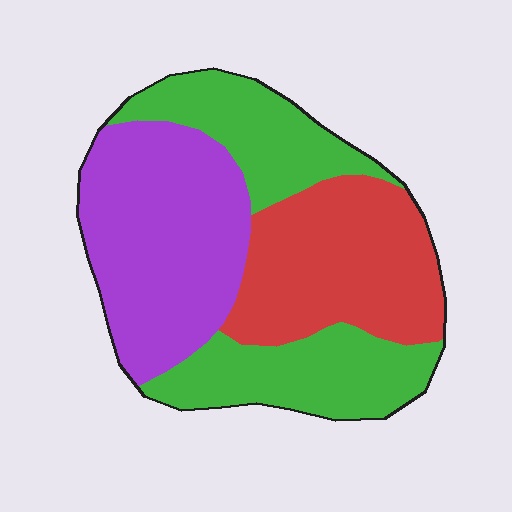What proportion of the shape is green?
Green covers 36% of the shape.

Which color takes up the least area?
Red, at roughly 30%.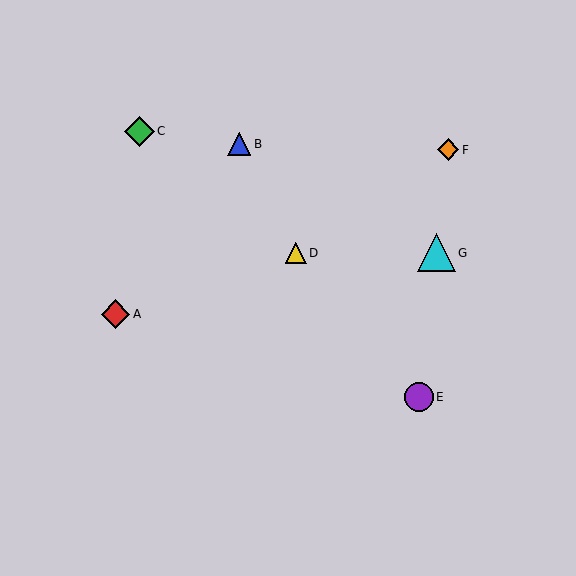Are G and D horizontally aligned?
Yes, both are at y≈253.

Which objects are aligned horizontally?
Objects D, G are aligned horizontally.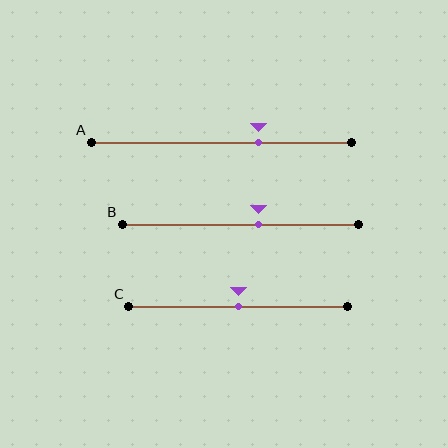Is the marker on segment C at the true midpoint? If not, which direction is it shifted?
Yes, the marker on segment C is at the true midpoint.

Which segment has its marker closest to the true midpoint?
Segment C has its marker closest to the true midpoint.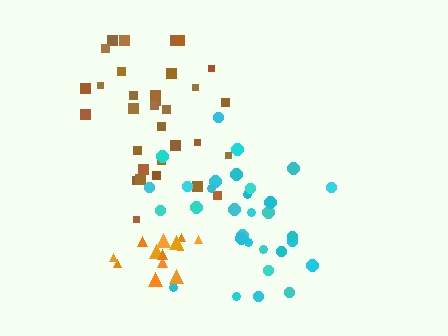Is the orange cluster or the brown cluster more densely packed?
Orange.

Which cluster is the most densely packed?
Orange.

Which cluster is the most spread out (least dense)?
Cyan.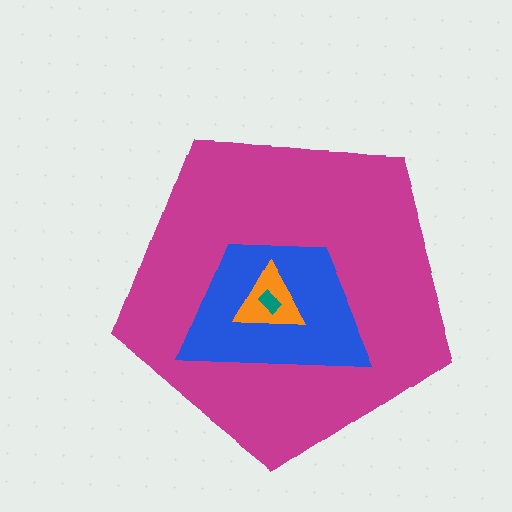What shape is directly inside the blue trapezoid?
The orange triangle.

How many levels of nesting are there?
4.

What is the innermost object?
The teal rectangle.